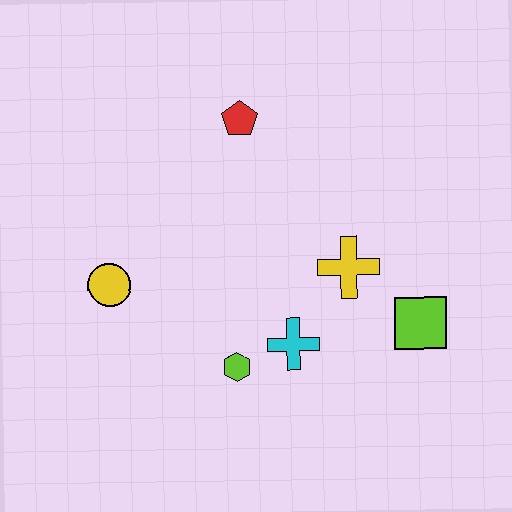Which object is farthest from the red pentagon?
The lime square is farthest from the red pentagon.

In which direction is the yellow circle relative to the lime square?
The yellow circle is to the left of the lime square.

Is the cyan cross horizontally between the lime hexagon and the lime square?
Yes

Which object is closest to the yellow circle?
The lime hexagon is closest to the yellow circle.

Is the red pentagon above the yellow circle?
Yes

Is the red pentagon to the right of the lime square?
No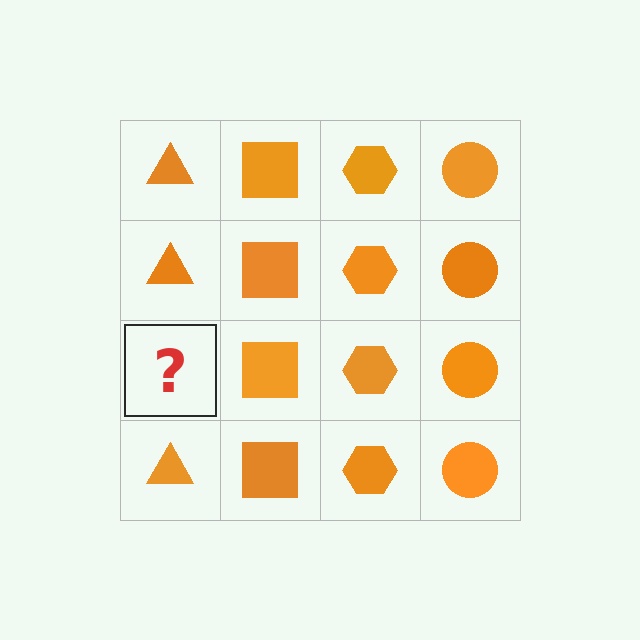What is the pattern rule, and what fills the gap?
The rule is that each column has a consistent shape. The gap should be filled with an orange triangle.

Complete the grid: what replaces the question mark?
The question mark should be replaced with an orange triangle.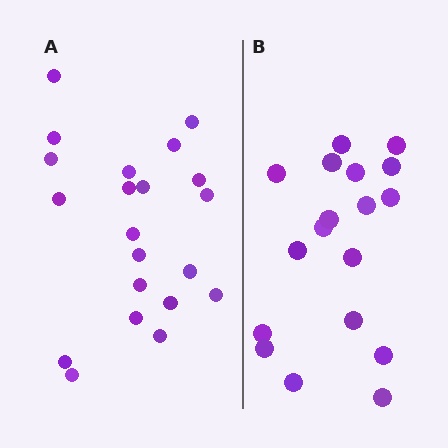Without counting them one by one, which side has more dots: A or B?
Region A (the left region) has more dots.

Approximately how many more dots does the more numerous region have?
Region A has just a few more — roughly 2 or 3 more dots than region B.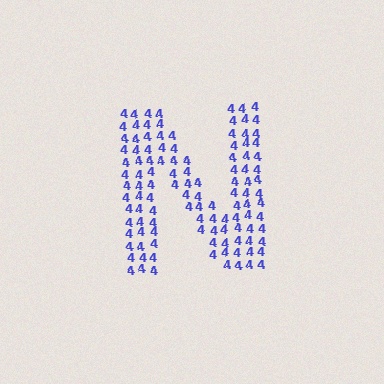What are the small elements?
The small elements are digit 4's.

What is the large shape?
The large shape is the letter N.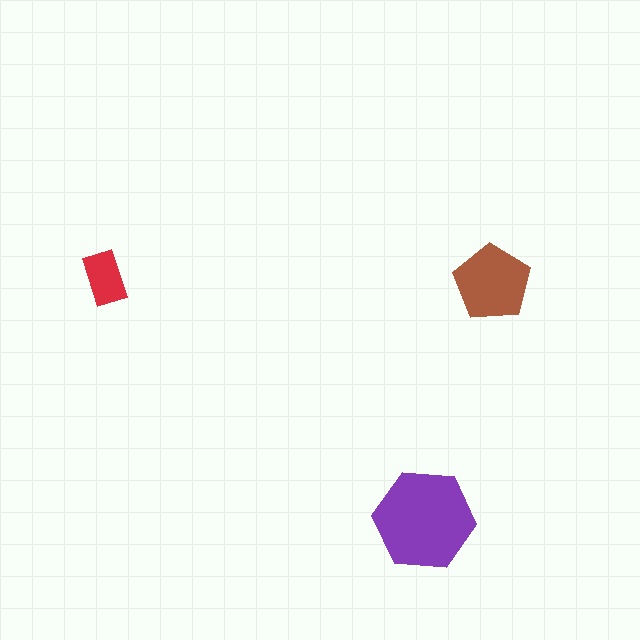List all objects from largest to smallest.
The purple hexagon, the brown pentagon, the red rectangle.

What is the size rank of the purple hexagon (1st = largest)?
1st.